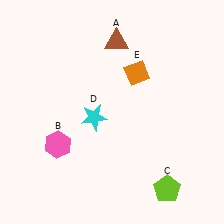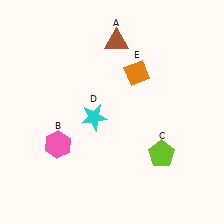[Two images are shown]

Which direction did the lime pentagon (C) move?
The lime pentagon (C) moved up.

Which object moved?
The lime pentagon (C) moved up.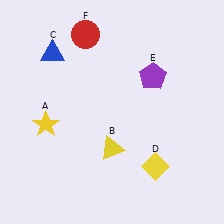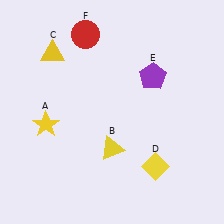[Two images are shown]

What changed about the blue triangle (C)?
In Image 1, C is blue. In Image 2, it changed to yellow.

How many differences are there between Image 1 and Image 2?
There is 1 difference between the two images.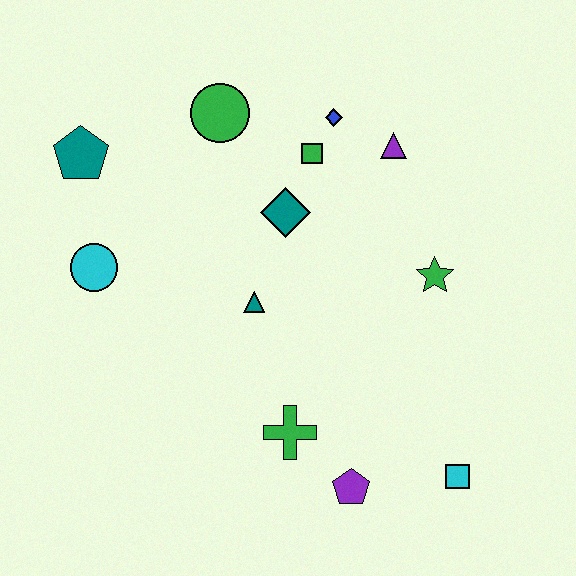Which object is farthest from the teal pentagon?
The cyan square is farthest from the teal pentagon.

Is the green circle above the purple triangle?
Yes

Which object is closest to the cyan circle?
The teal pentagon is closest to the cyan circle.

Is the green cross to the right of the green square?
No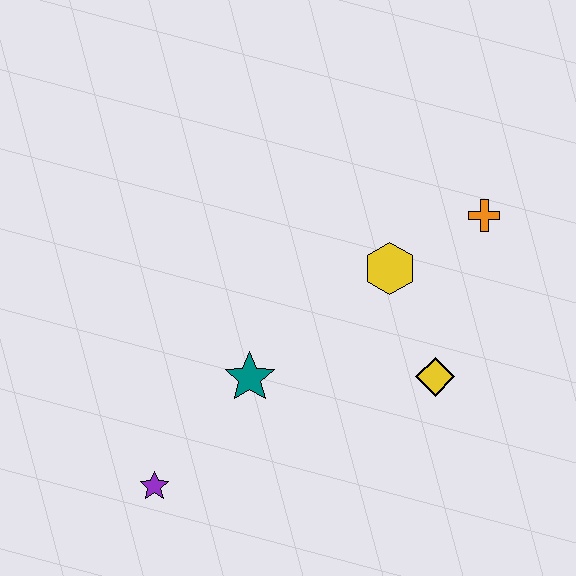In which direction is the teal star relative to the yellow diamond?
The teal star is to the left of the yellow diamond.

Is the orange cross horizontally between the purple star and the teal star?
No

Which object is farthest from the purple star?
The orange cross is farthest from the purple star.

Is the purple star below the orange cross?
Yes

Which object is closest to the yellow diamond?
The yellow hexagon is closest to the yellow diamond.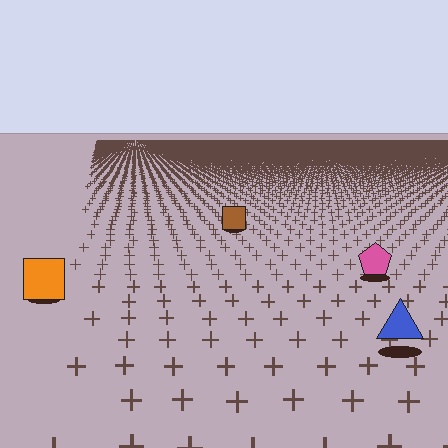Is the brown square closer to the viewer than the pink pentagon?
No. The pink pentagon is closer — you can tell from the texture gradient: the ground texture is coarser near it.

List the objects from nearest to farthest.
From nearest to farthest: the blue triangle, the orange square, the pink pentagon, the brown square.